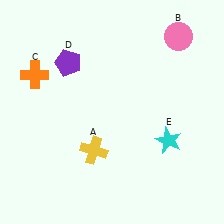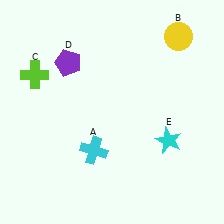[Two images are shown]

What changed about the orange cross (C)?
In Image 1, C is orange. In Image 2, it changed to lime.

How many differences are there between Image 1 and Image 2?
There are 3 differences between the two images.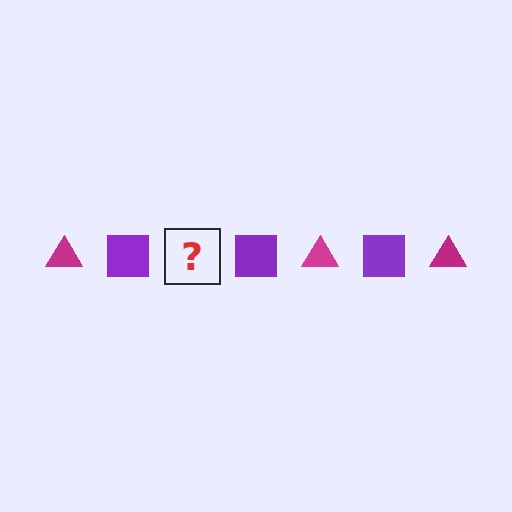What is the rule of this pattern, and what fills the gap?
The rule is that the pattern alternates between magenta triangle and purple square. The gap should be filled with a magenta triangle.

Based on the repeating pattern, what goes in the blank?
The blank should be a magenta triangle.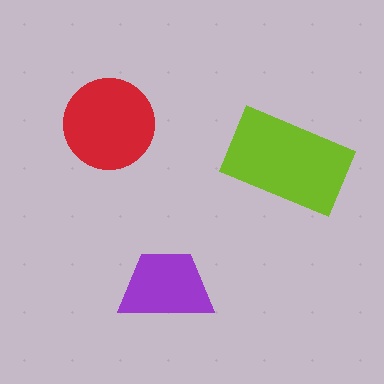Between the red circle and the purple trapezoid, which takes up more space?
The red circle.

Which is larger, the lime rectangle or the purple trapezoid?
The lime rectangle.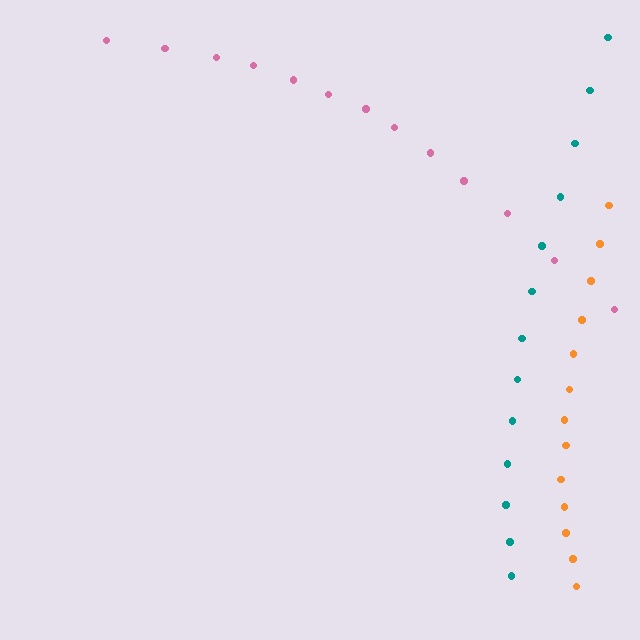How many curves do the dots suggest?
There are 3 distinct paths.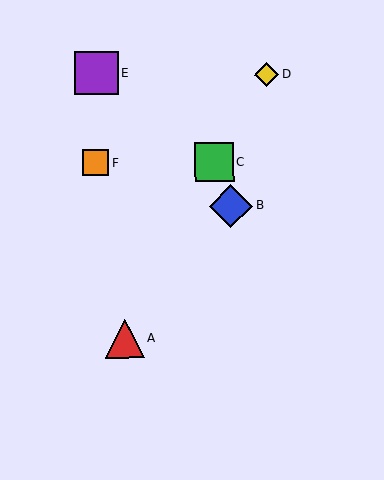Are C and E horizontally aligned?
No, C is at y≈161 and E is at y≈73.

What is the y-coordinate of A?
Object A is at y≈339.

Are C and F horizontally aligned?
Yes, both are at y≈161.